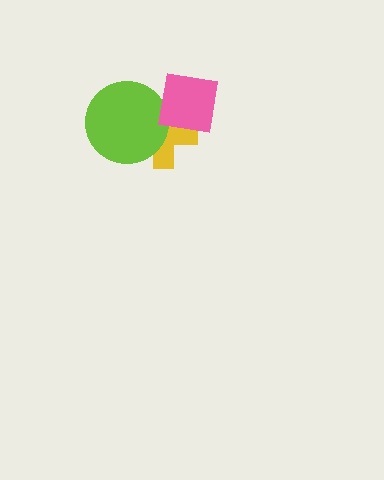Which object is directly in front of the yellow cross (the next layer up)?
The lime circle is directly in front of the yellow cross.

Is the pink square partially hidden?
No, no other shape covers it.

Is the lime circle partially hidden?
Yes, it is partially covered by another shape.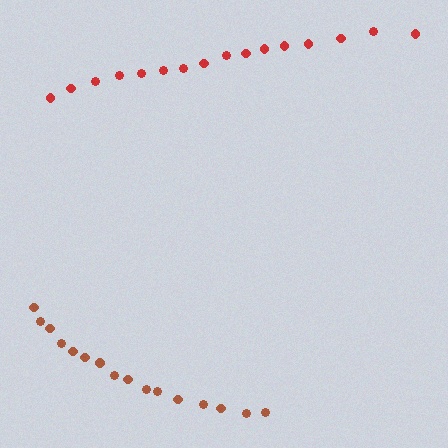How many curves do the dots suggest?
There are 2 distinct paths.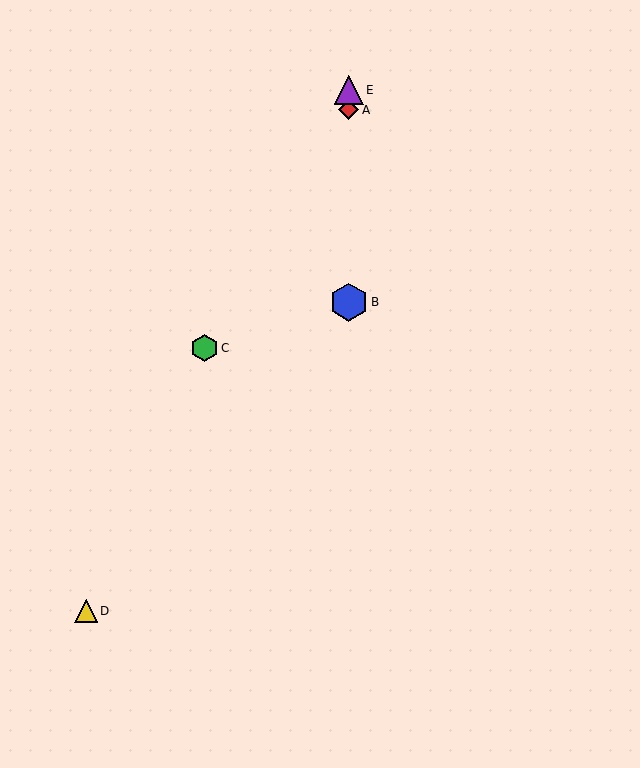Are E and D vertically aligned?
No, E is at x≈349 and D is at x≈86.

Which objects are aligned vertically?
Objects A, B, E are aligned vertically.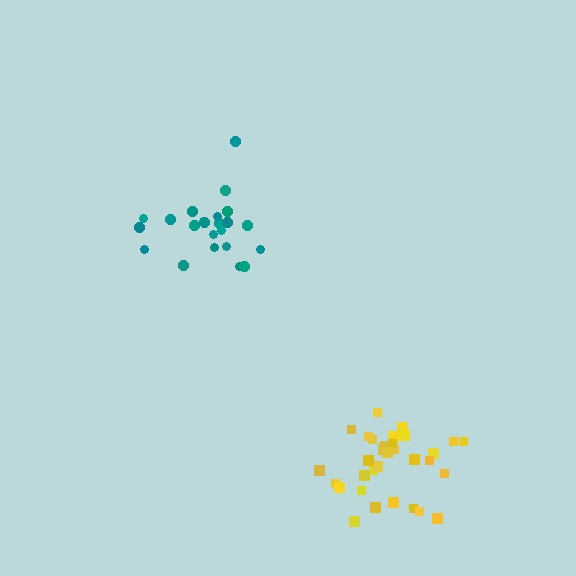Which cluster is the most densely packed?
Yellow.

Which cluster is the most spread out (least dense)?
Teal.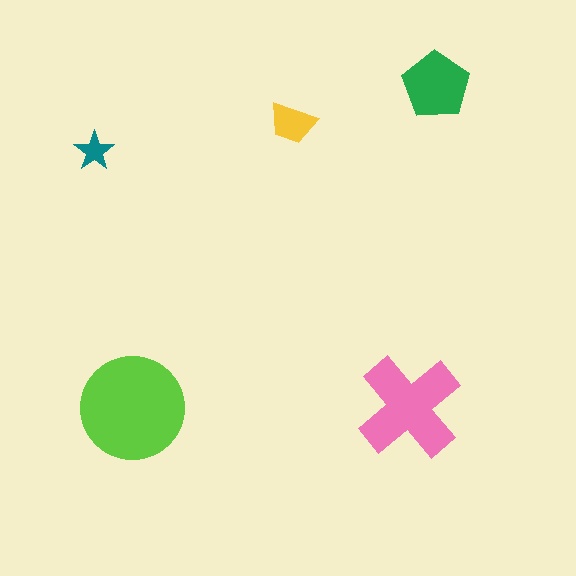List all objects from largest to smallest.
The lime circle, the pink cross, the green pentagon, the yellow trapezoid, the teal star.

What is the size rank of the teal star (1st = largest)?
5th.